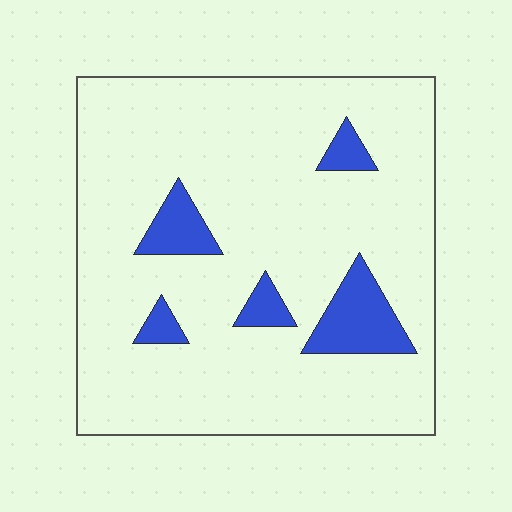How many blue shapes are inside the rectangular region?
5.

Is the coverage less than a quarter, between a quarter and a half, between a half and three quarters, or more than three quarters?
Less than a quarter.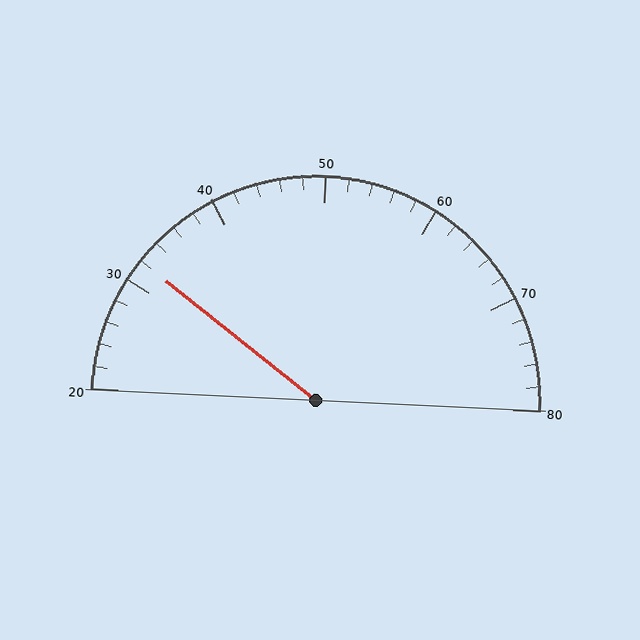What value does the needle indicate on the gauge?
The needle indicates approximately 32.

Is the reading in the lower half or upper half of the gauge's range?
The reading is in the lower half of the range (20 to 80).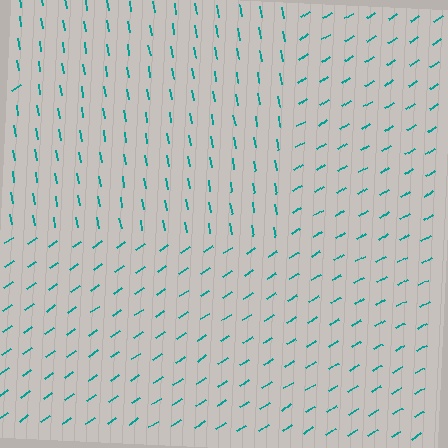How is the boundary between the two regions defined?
The boundary is defined purely by a change in line orientation (approximately 65 degrees difference). All lines are the same color and thickness.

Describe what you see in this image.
The image is filled with small teal line segments. A rectangle region in the image has lines oriented differently from the surrounding lines, creating a visible texture boundary.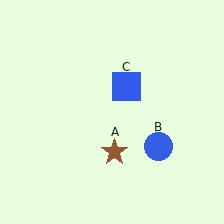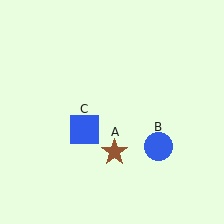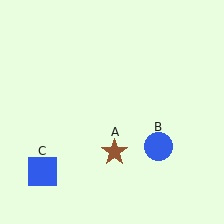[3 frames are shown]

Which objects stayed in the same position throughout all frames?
Brown star (object A) and blue circle (object B) remained stationary.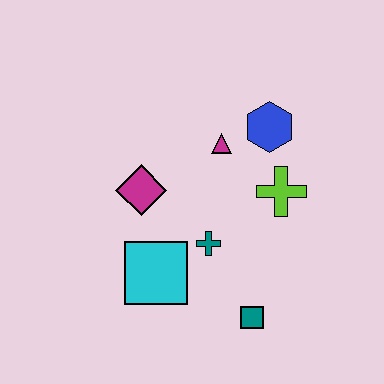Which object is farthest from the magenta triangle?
The teal square is farthest from the magenta triangle.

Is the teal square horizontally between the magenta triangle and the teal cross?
No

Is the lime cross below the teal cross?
No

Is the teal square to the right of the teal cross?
Yes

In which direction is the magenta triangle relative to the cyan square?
The magenta triangle is above the cyan square.